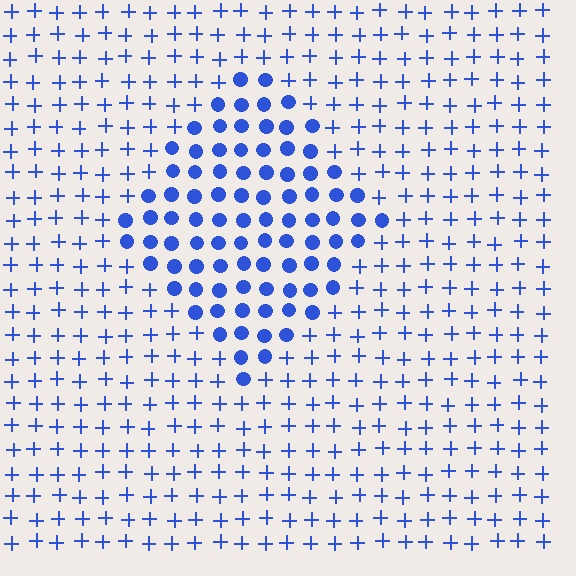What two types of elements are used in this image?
The image uses circles inside the diamond region and plus signs outside it.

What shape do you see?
I see a diamond.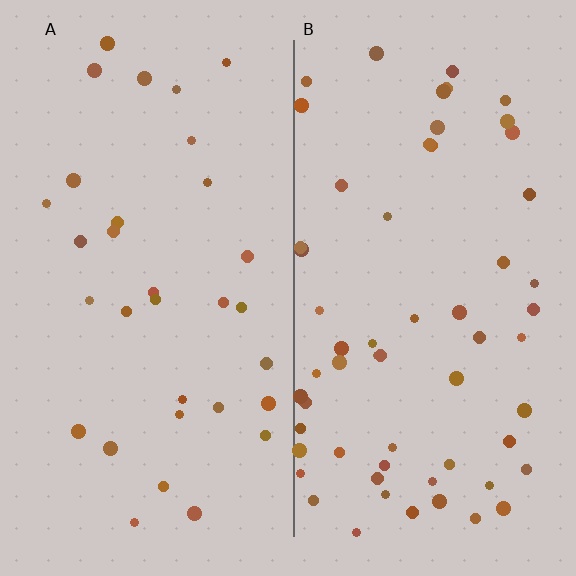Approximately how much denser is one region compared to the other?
Approximately 1.9× — region B over region A.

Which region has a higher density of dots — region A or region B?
B (the right).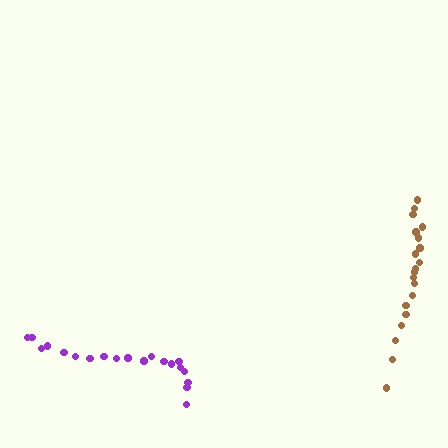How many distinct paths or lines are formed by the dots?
There are 2 distinct paths.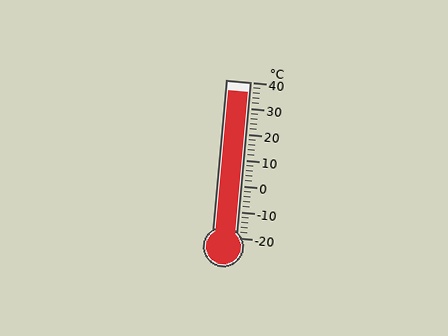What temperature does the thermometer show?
The thermometer shows approximately 36°C.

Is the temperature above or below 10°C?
The temperature is above 10°C.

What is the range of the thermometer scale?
The thermometer scale ranges from -20°C to 40°C.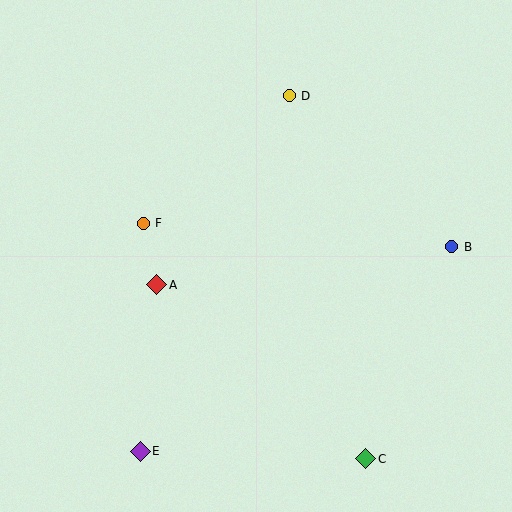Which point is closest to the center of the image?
Point A at (157, 285) is closest to the center.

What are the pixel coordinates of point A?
Point A is at (157, 285).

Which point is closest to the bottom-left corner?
Point E is closest to the bottom-left corner.